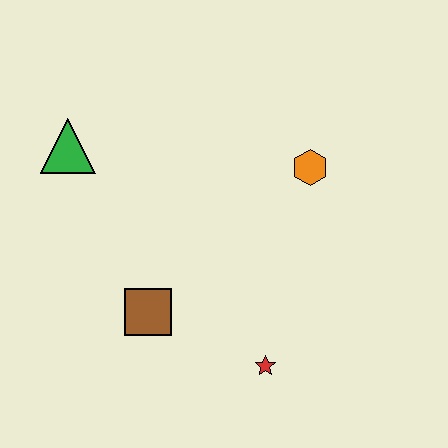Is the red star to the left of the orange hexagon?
Yes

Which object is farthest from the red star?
The green triangle is farthest from the red star.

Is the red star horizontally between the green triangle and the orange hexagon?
Yes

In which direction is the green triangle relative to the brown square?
The green triangle is above the brown square.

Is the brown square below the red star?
No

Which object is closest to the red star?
The brown square is closest to the red star.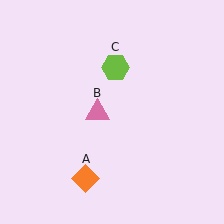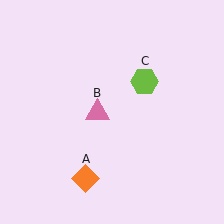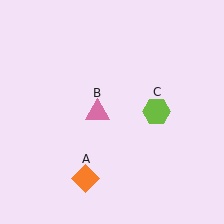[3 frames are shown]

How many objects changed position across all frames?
1 object changed position: lime hexagon (object C).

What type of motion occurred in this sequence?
The lime hexagon (object C) rotated clockwise around the center of the scene.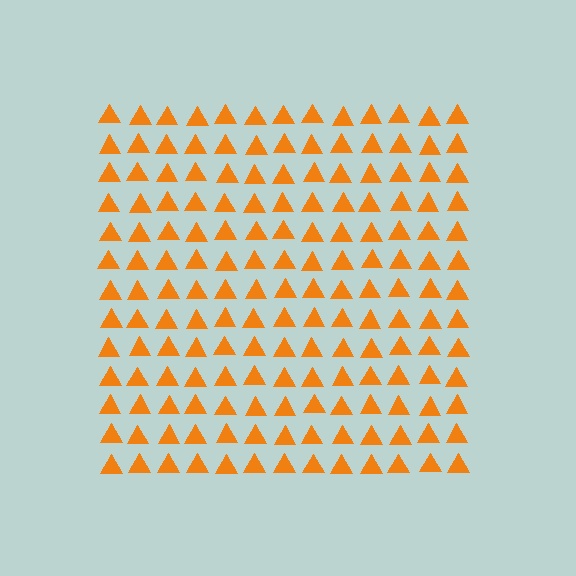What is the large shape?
The large shape is a square.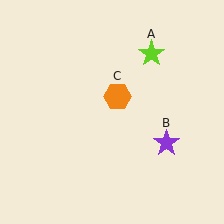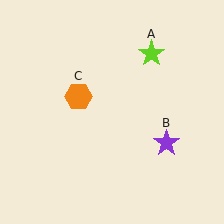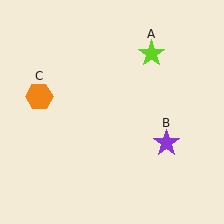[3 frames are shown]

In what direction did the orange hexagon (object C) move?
The orange hexagon (object C) moved left.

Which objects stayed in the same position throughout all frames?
Lime star (object A) and purple star (object B) remained stationary.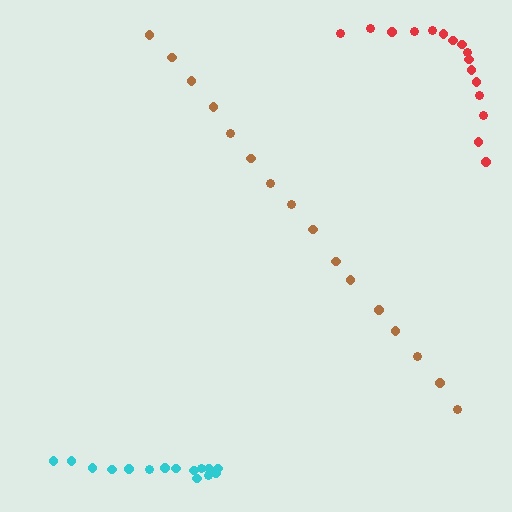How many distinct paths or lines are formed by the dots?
There are 3 distinct paths.